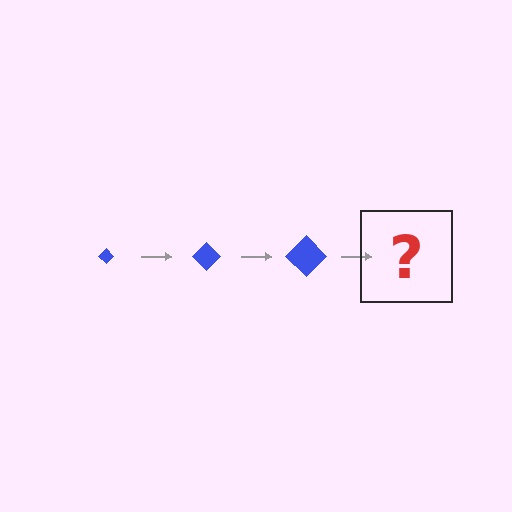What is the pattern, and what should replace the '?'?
The pattern is that the diamond gets progressively larger each step. The '?' should be a blue diamond, larger than the previous one.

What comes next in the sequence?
The next element should be a blue diamond, larger than the previous one.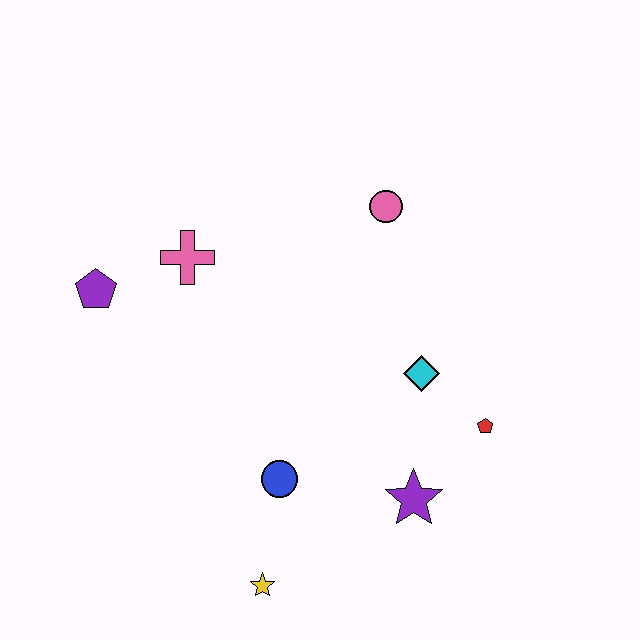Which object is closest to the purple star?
The red pentagon is closest to the purple star.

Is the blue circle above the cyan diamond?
No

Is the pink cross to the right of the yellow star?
No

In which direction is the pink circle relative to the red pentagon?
The pink circle is above the red pentagon.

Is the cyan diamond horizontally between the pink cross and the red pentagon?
Yes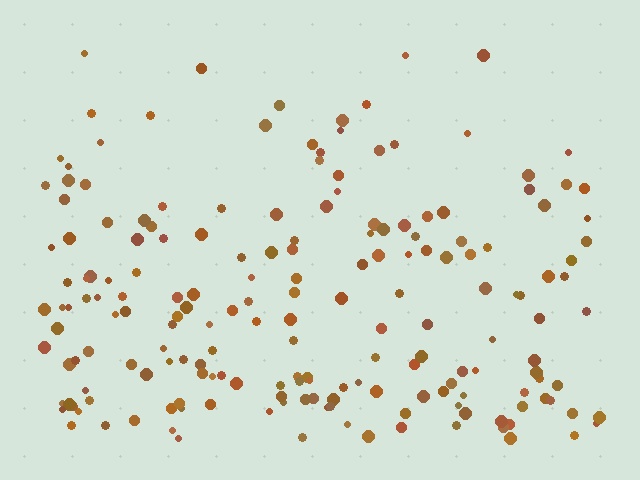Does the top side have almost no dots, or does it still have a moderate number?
Still a moderate number, just noticeably fewer than the bottom.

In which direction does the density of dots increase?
From top to bottom, with the bottom side densest.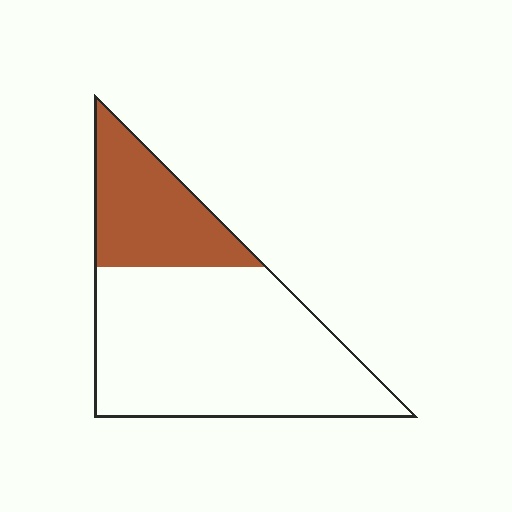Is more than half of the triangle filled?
No.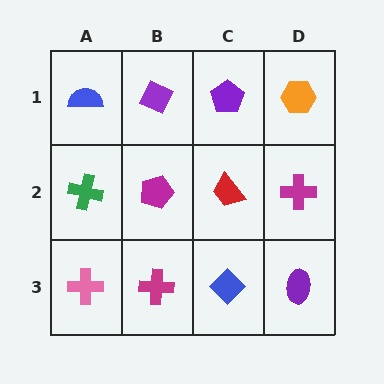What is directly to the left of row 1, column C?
A purple diamond.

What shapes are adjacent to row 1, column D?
A magenta cross (row 2, column D), a purple pentagon (row 1, column C).